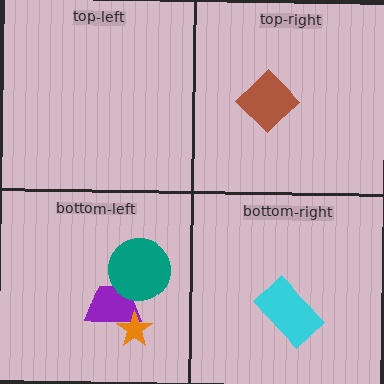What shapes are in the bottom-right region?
The cyan rectangle.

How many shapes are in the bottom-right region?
1.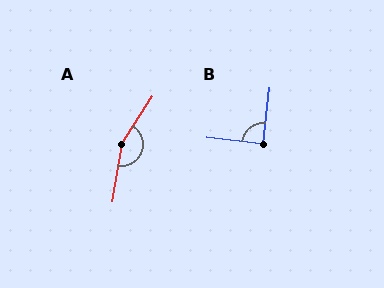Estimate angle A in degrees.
Approximately 156 degrees.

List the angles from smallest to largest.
B (90°), A (156°).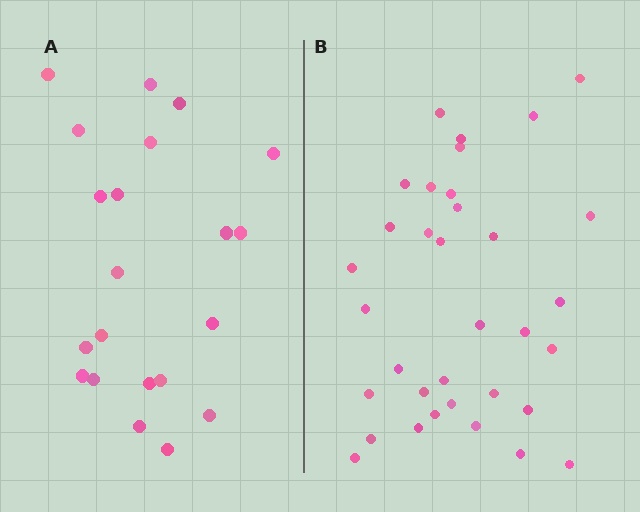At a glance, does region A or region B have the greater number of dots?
Region B (the right region) has more dots.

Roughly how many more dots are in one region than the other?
Region B has approximately 15 more dots than region A.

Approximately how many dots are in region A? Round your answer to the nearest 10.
About 20 dots. (The exact count is 21, which rounds to 20.)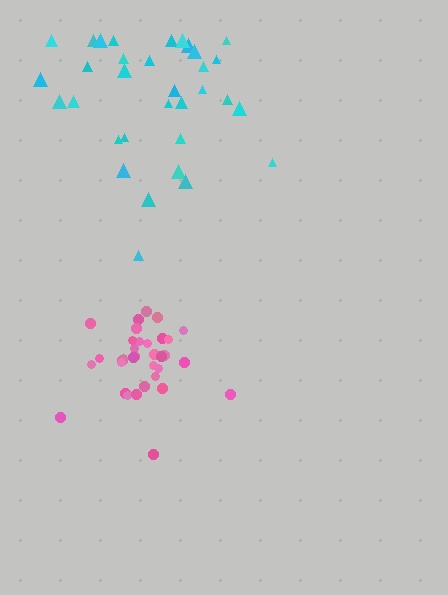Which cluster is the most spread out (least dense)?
Cyan.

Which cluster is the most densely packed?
Pink.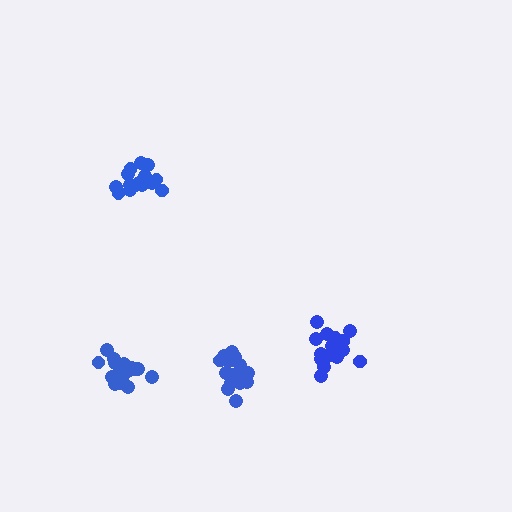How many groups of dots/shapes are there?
There are 4 groups.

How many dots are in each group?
Group 1: 15 dots, Group 2: 19 dots, Group 3: 19 dots, Group 4: 18 dots (71 total).